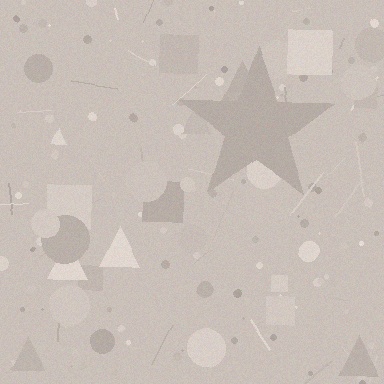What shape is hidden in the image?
A star is hidden in the image.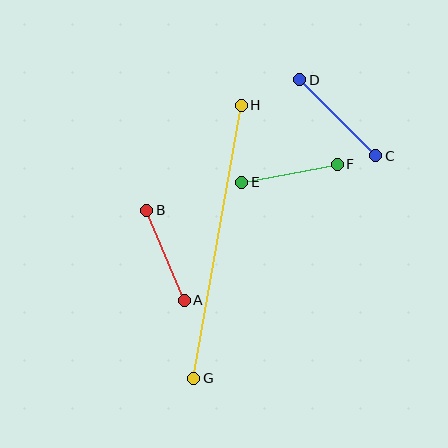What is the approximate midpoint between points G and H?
The midpoint is at approximately (217, 242) pixels.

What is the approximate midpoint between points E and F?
The midpoint is at approximately (289, 173) pixels.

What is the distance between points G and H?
The distance is approximately 277 pixels.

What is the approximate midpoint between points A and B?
The midpoint is at approximately (165, 255) pixels.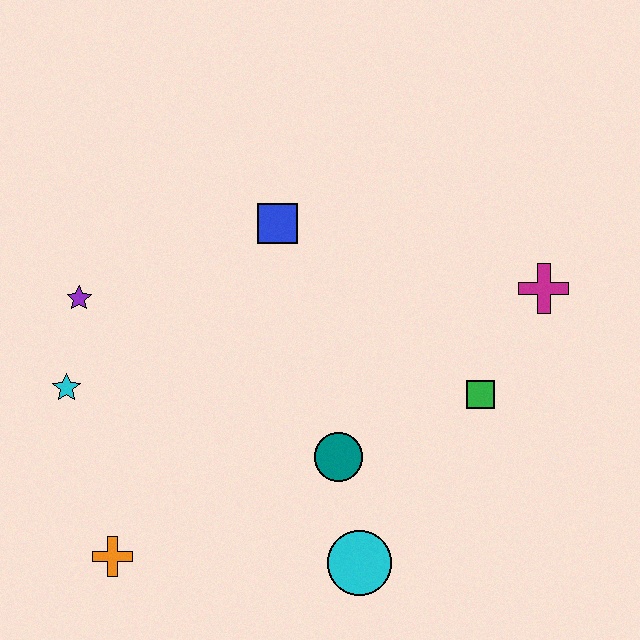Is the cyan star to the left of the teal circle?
Yes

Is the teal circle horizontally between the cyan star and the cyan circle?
Yes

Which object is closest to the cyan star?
The purple star is closest to the cyan star.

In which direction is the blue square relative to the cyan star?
The blue square is to the right of the cyan star.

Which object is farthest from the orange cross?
The magenta cross is farthest from the orange cross.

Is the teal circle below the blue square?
Yes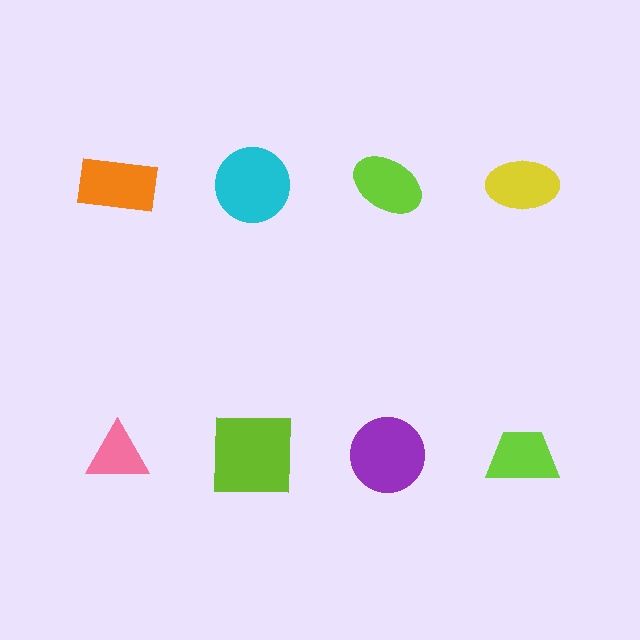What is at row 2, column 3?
A purple circle.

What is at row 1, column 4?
A yellow ellipse.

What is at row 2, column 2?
A lime square.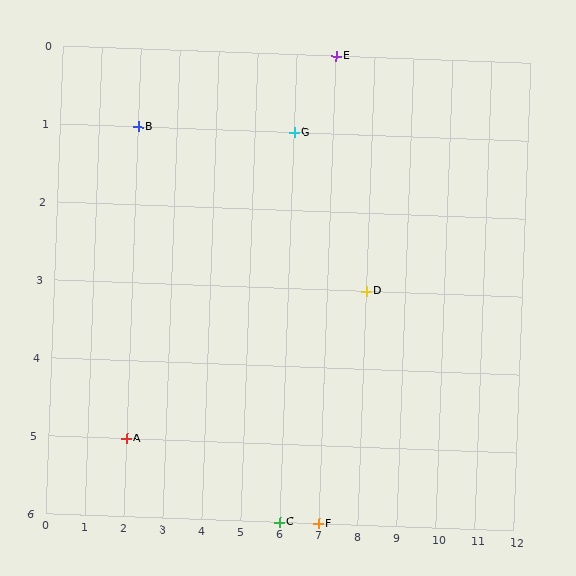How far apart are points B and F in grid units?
Points B and F are 5 columns and 5 rows apart (about 7.1 grid units diagonally).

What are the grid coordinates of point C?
Point C is at grid coordinates (6, 6).